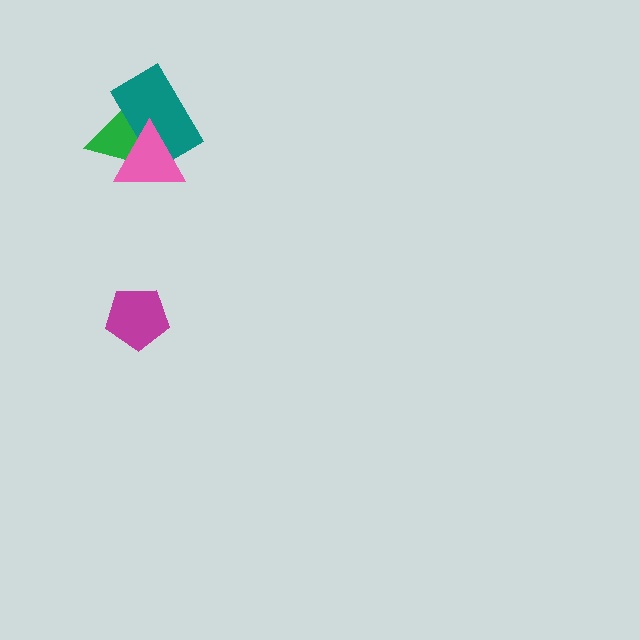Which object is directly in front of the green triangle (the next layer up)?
The teal rectangle is directly in front of the green triangle.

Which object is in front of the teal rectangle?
The pink triangle is in front of the teal rectangle.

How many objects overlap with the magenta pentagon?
0 objects overlap with the magenta pentagon.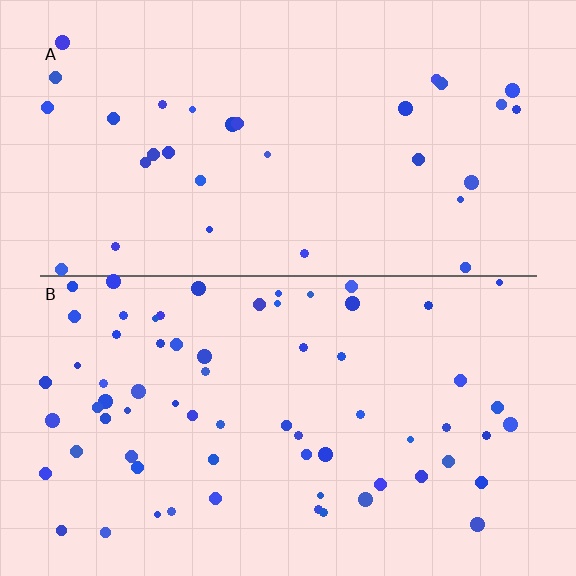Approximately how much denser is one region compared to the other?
Approximately 2.1× — region B over region A.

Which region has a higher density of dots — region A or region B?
B (the bottom).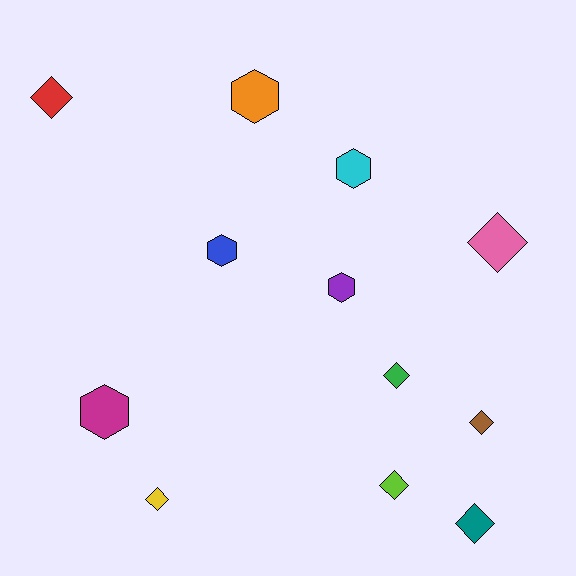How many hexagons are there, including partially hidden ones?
There are 5 hexagons.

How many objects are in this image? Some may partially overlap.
There are 12 objects.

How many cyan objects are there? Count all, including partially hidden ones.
There is 1 cyan object.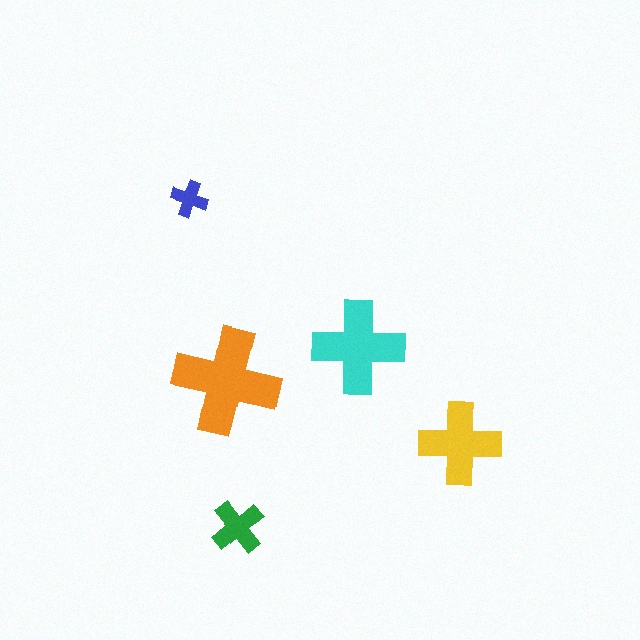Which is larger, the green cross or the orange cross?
The orange one.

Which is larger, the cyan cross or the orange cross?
The orange one.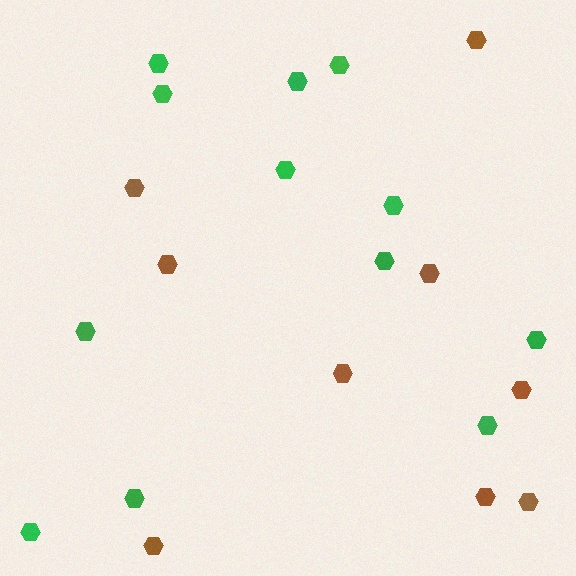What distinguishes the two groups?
There are 2 groups: one group of green hexagons (12) and one group of brown hexagons (9).